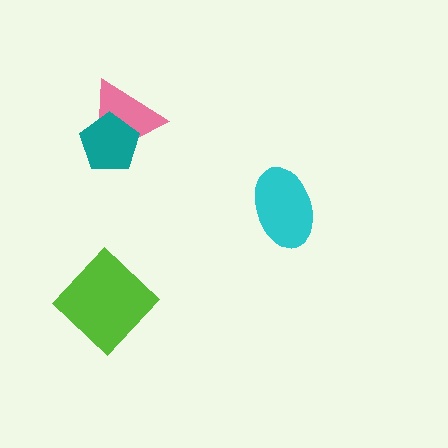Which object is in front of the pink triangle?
The teal pentagon is in front of the pink triangle.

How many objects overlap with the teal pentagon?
1 object overlaps with the teal pentagon.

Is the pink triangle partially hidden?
Yes, it is partially covered by another shape.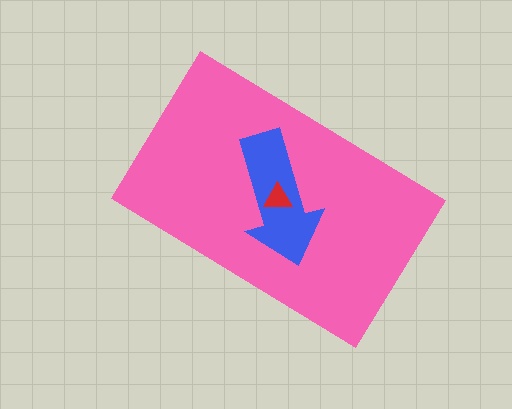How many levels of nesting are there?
3.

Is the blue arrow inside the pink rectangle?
Yes.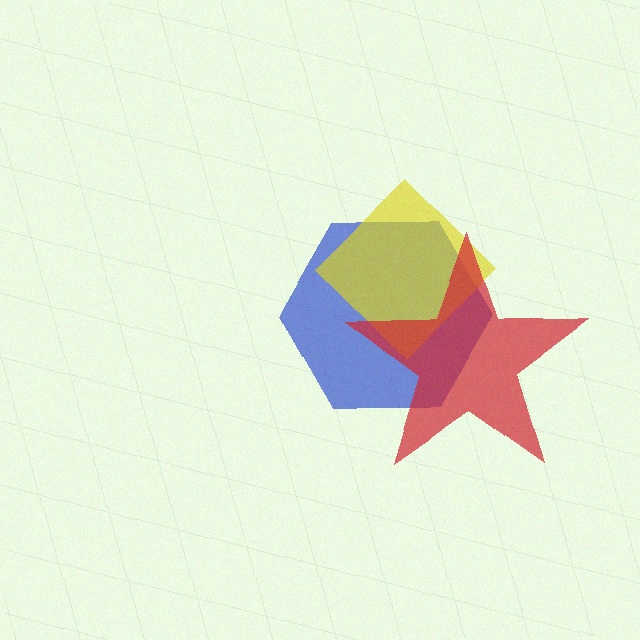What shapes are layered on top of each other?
The layered shapes are: a blue hexagon, a yellow diamond, a red star.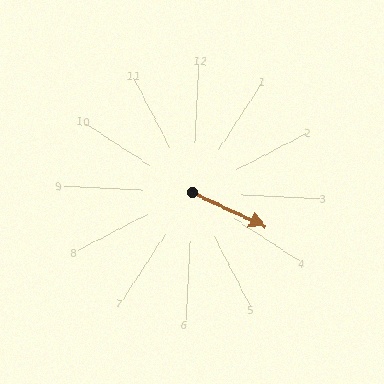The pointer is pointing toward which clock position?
Roughly 4 o'clock.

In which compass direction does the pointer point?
Southeast.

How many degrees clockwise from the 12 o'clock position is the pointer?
Approximately 113 degrees.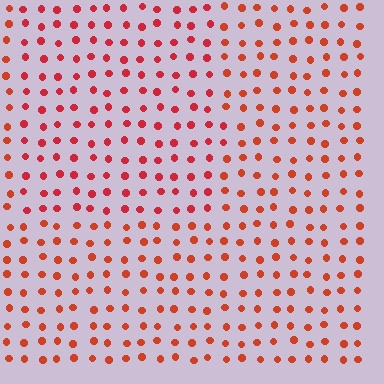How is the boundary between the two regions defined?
The boundary is defined purely by a slight shift in hue (about 18 degrees). Spacing, size, and orientation are identical on both sides.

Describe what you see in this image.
The image is filled with small red elements in a uniform arrangement. A rectangle-shaped region is visible where the elements are tinted to a slightly different hue, forming a subtle color boundary.